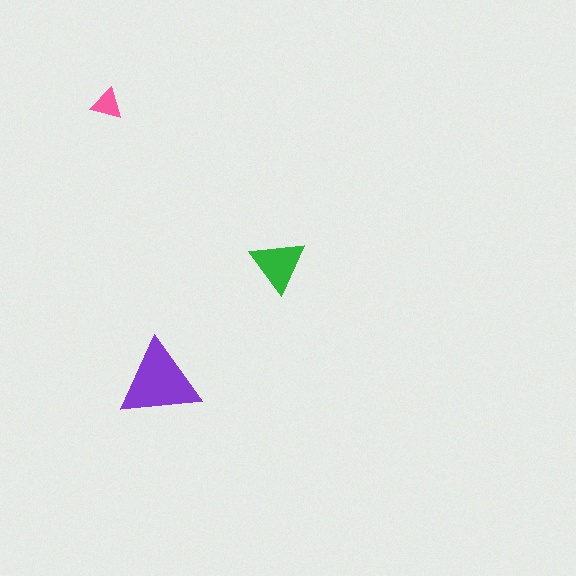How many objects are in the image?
There are 3 objects in the image.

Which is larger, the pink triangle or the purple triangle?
The purple one.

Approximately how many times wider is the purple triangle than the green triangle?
About 1.5 times wider.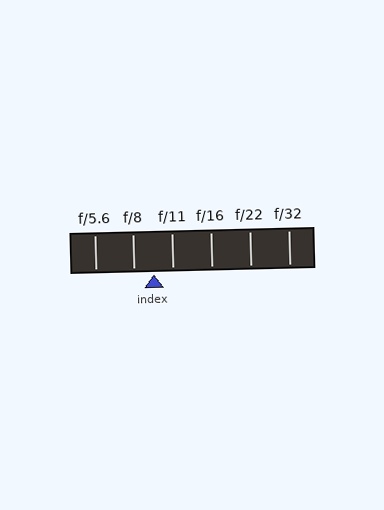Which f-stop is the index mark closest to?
The index mark is closest to f/11.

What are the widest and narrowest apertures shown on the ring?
The widest aperture shown is f/5.6 and the narrowest is f/32.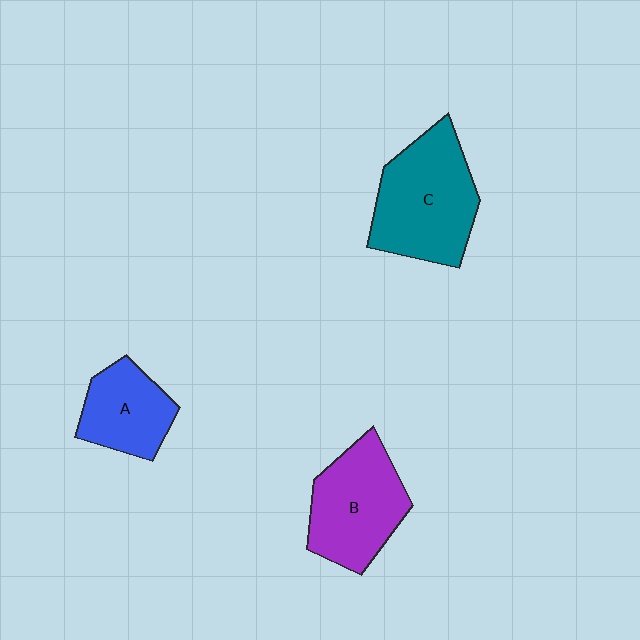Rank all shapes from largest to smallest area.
From largest to smallest: C (teal), B (purple), A (blue).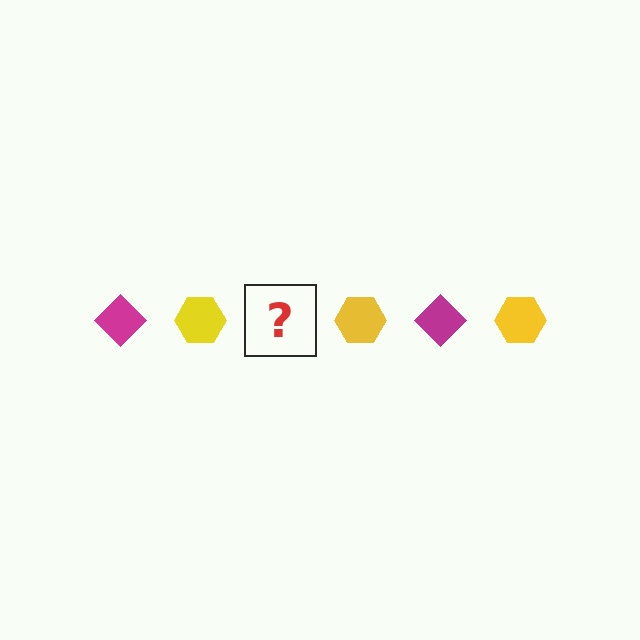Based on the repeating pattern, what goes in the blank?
The blank should be a magenta diamond.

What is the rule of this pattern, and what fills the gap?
The rule is that the pattern alternates between magenta diamond and yellow hexagon. The gap should be filled with a magenta diamond.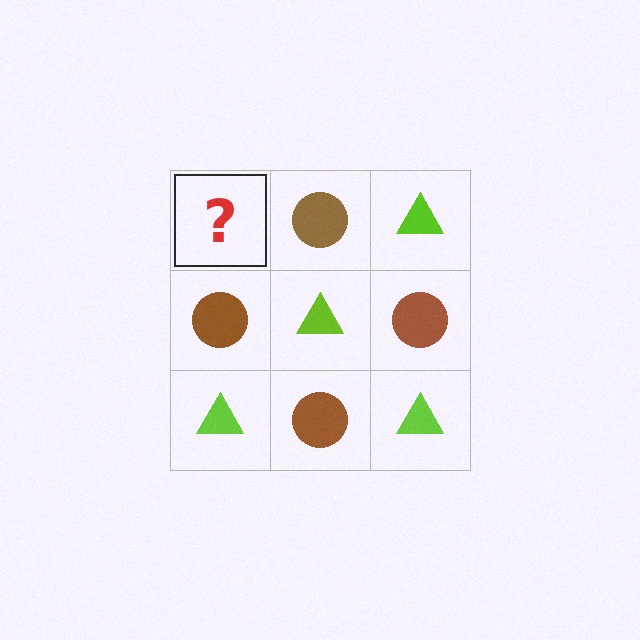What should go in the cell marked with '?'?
The missing cell should contain a lime triangle.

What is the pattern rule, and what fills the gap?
The rule is that it alternates lime triangle and brown circle in a checkerboard pattern. The gap should be filled with a lime triangle.